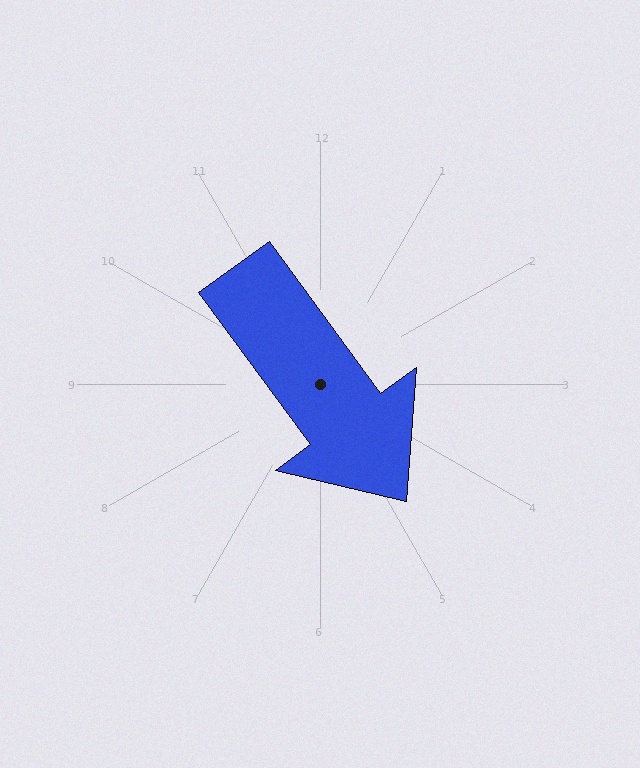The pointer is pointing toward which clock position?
Roughly 5 o'clock.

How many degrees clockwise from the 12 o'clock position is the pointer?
Approximately 144 degrees.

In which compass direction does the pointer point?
Southeast.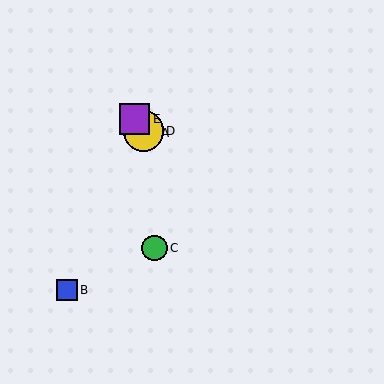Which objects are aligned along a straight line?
Objects A, D, E are aligned along a straight line.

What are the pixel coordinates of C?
Object C is at (154, 248).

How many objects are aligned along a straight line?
3 objects (A, D, E) are aligned along a straight line.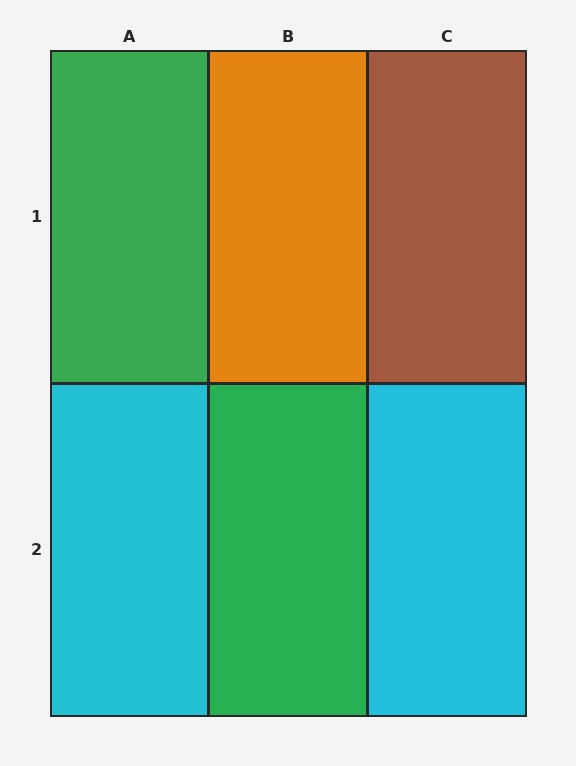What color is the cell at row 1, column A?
Green.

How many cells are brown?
1 cell is brown.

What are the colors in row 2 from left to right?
Cyan, green, cyan.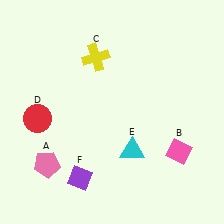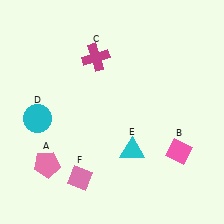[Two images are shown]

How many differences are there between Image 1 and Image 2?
There are 3 differences between the two images.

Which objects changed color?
C changed from yellow to magenta. D changed from red to cyan. F changed from purple to pink.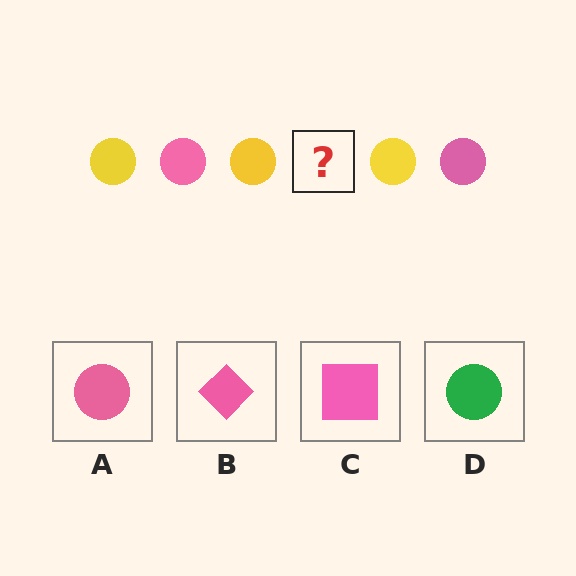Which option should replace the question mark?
Option A.